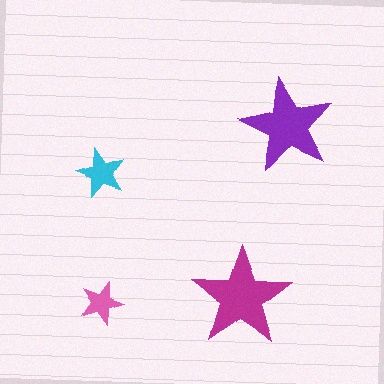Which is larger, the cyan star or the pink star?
The cyan one.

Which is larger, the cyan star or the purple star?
The purple one.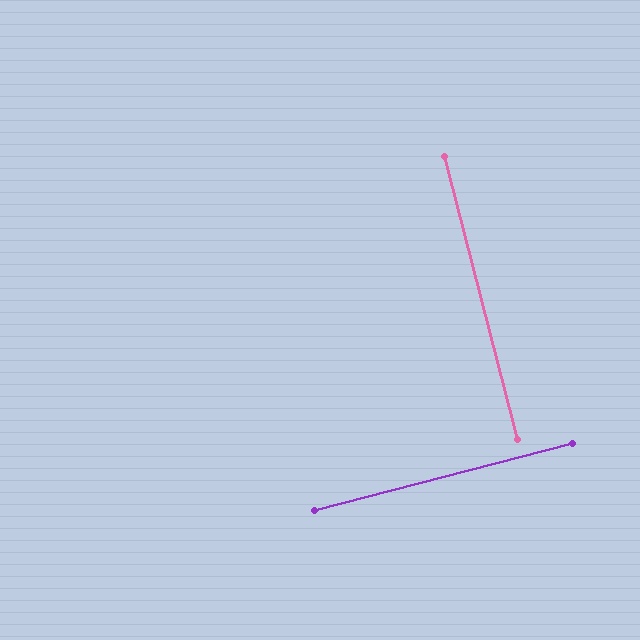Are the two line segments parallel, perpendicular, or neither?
Perpendicular — they meet at approximately 90°.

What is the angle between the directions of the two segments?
Approximately 90 degrees.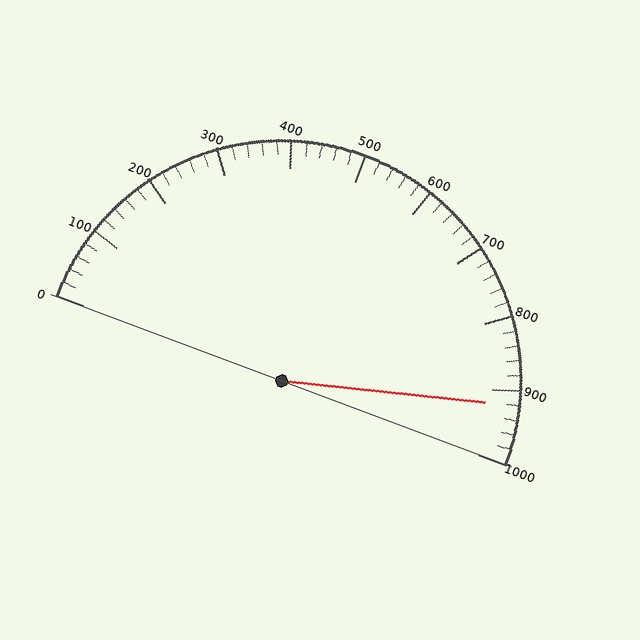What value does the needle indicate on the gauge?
The needle indicates approximately 920.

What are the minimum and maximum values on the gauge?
The gauge ranges from 0 to 1000.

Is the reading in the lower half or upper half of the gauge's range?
The reading is in the upper half of the range (0 to 1000).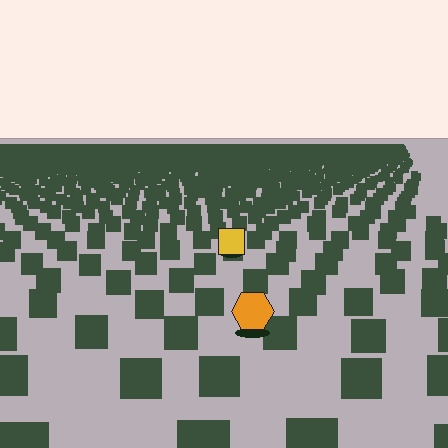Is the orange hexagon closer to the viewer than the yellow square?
Yes. The orange hexagon is closer — you can tell from the texture gradient: the ground texture is coarser near it.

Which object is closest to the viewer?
The orange hexagon is closest. The texture marks near it are larger and more spread out.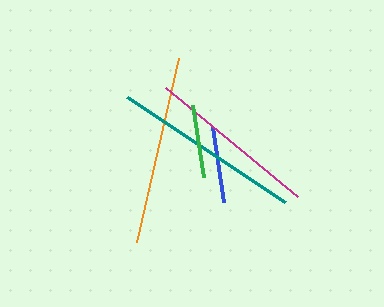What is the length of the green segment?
The green segment is approximately 73 pixels long.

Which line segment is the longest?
The teal line is the longest at approximately 189 pixels.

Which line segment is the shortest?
The green line is the shortest at approximately 73 pixels.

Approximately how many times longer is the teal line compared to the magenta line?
The teal line is approximately 1.1 times the length of the magenta line.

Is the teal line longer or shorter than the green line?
The teal line is longer than the green line.